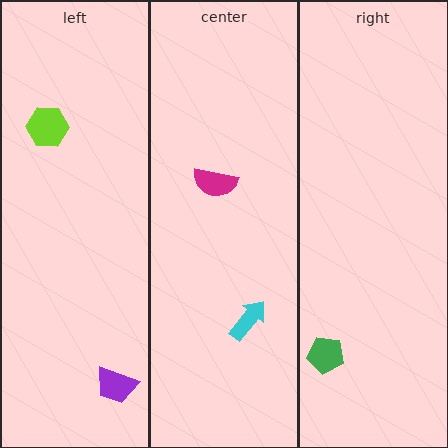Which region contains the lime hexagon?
The left region.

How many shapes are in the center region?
2.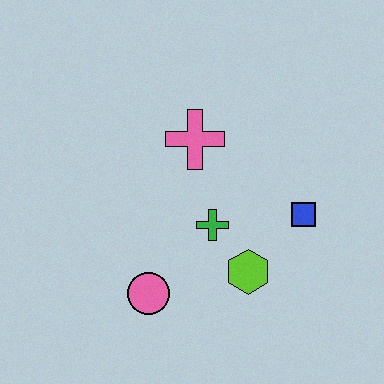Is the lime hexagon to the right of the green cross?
Yes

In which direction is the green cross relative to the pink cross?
The green cross is below the pink cross.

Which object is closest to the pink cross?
The green cross is closest to the pink cross.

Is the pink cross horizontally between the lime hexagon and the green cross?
No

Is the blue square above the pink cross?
No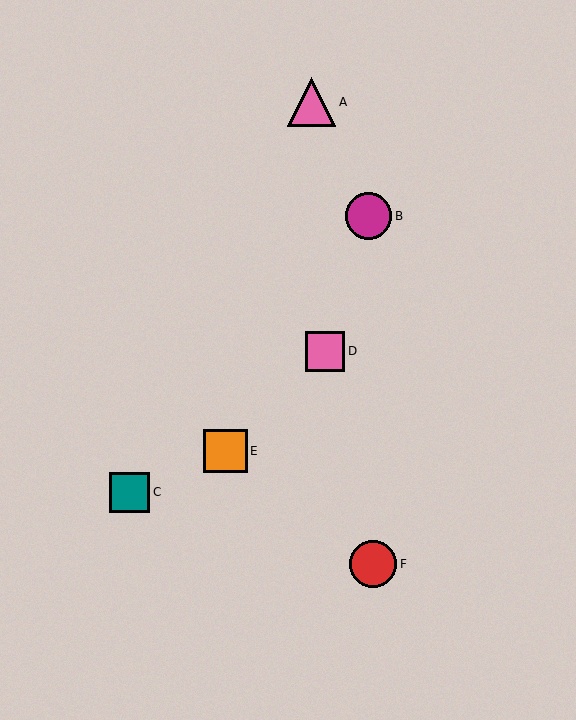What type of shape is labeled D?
Shape D is a pink square.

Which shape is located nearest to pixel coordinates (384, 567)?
The red circle (labeled F) at (373, 564) is nearest to that location.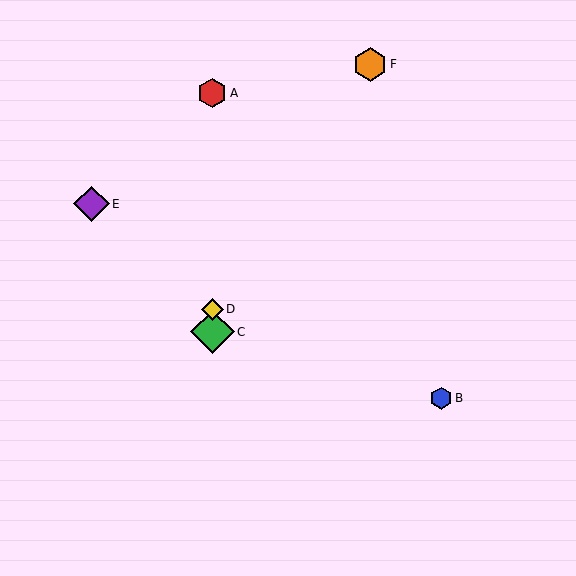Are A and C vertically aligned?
Yes, both are at x≈212.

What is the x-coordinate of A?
Object A is at x≈212.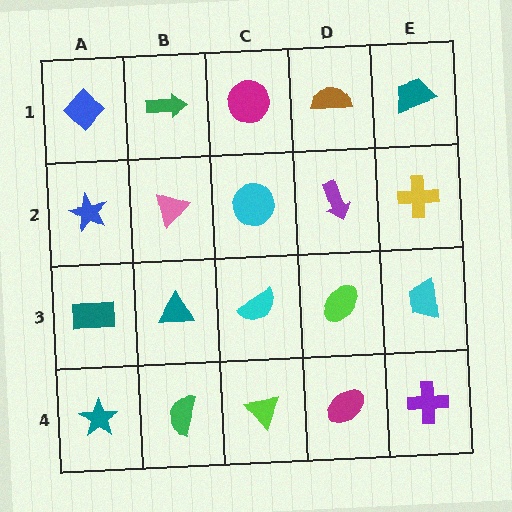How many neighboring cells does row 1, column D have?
3.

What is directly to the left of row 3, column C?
A teal triangle.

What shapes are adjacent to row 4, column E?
A cyan trapezoid (row 3, column E), a magenta ellipse (row 4, column D).